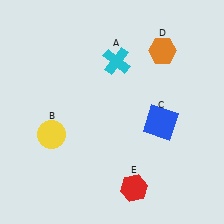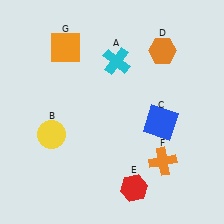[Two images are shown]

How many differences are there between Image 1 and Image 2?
There are 2 differences between the two images.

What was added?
An orange cross (F), an orange square (G) were added in Image 2.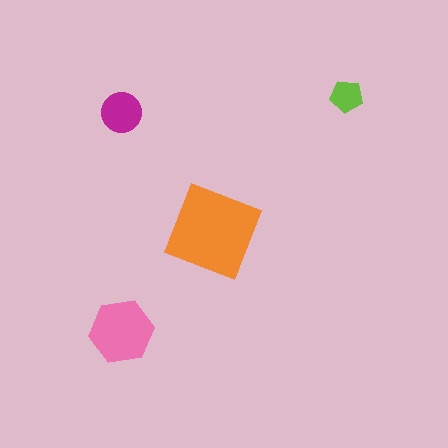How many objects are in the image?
There are 4 objects in the image.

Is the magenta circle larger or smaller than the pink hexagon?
Smaller.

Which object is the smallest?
The lime pentagon.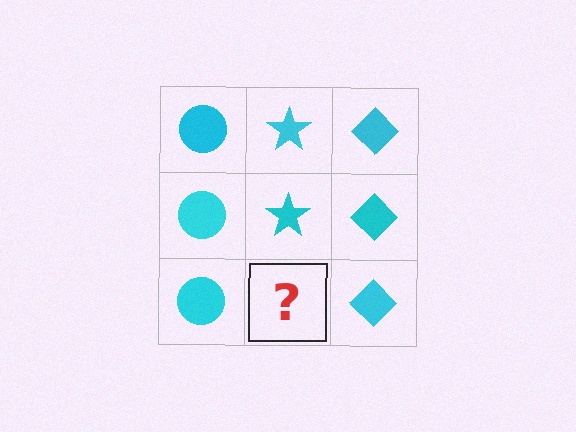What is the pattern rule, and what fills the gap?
The rule is that each column has a consistent shape. The gap should be filled with a cyan star.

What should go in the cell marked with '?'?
The missing cell should contain a cyan star.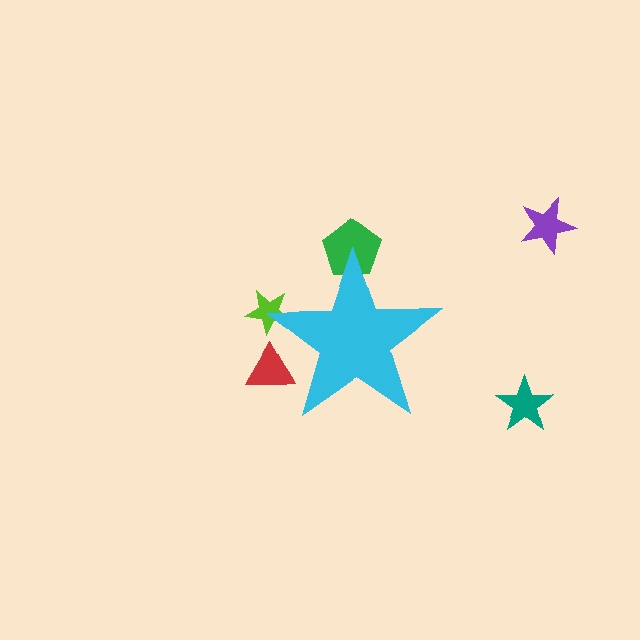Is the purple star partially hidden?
No, the purple star is fully visible.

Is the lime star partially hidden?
Yes, the lime star is partially hidden behind the cyan star.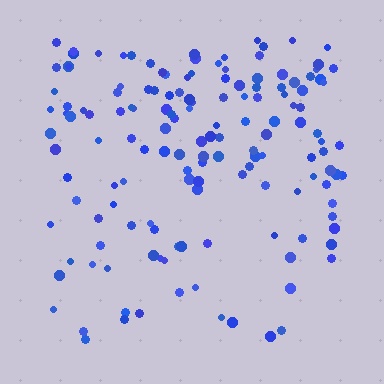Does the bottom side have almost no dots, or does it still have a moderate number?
Still a moderate number, just noticeably fewer than the top.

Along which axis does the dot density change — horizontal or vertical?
Vertical.